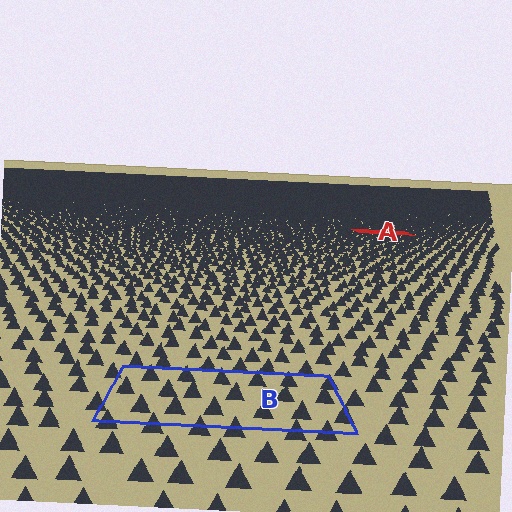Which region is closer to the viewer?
Region B is closer. The texture elements there are larger and more spread out.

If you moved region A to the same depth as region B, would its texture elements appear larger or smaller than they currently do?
They would appear larger. At a closer depth, the same texture elements are projected at a bigger on-screen size.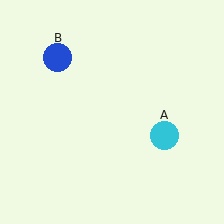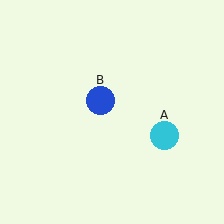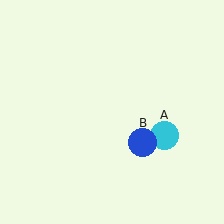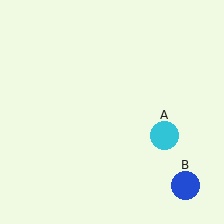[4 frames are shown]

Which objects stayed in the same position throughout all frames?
Cyan circle (object A) remained stationary.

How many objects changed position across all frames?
1 object changed position: blue circle (object B).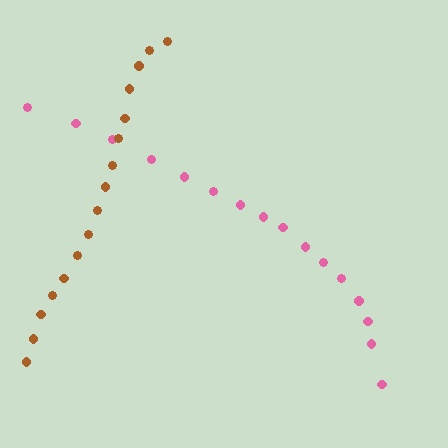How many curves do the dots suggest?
There are 2 distinct paths.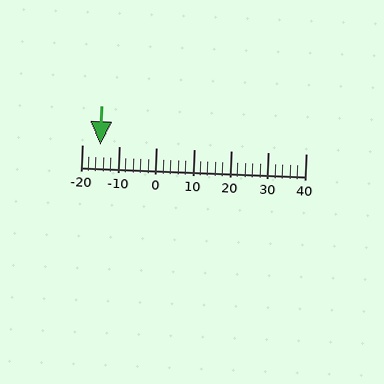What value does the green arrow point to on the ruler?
The green arrow points to approximately -15.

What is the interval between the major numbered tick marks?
The major tick marks are spaced 10 units apart.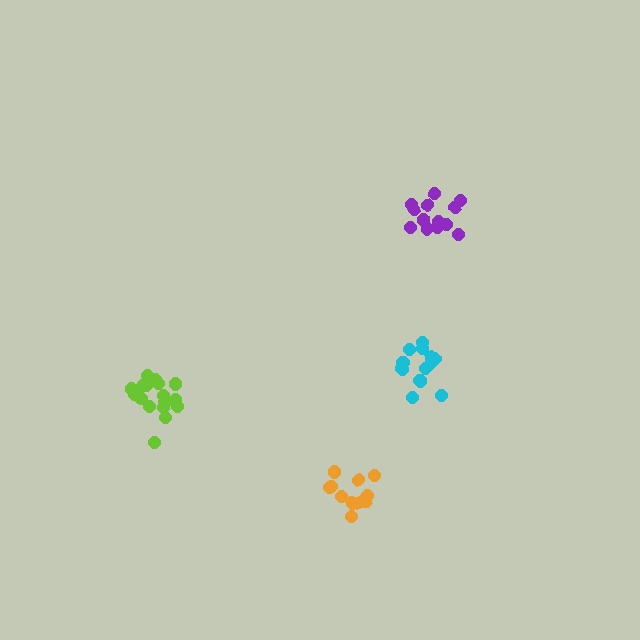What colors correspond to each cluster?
The clusters are colored: purple, lime, cyan, orange.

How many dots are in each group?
Group 1: 14 dots, Group 2: 17 dots, Group 3: 15 dots, Group 4: 12 dots (58 total).